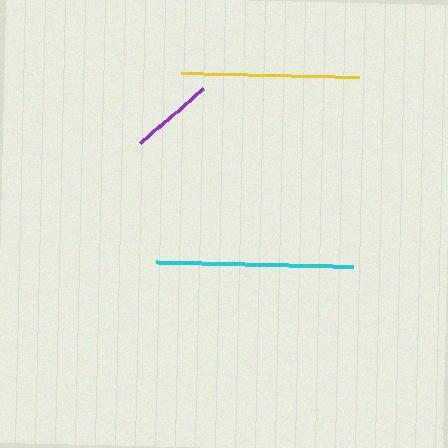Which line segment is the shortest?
The purple line is the shortest at approximately 84 pixels.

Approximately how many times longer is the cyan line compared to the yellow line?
The cyan line is approximately 1.1 times the length of the yellow line.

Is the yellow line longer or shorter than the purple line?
The yellow line is longer than the purple line.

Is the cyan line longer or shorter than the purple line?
The cyan line is longer than the purple line.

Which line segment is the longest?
The cyan line is the longest at approximately 197 pixels.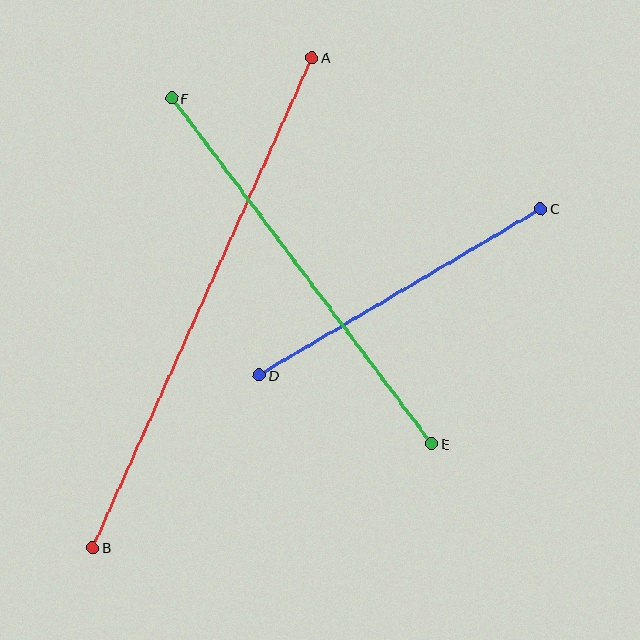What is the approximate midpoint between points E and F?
The midpoint is at approximately (302, 271) pixels.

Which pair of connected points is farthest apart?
Points A and B are farthest apart.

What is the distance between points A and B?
The distance is approximately 537 pixels.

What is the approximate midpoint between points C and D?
The midpoint is at approximately (400, 292) pixels.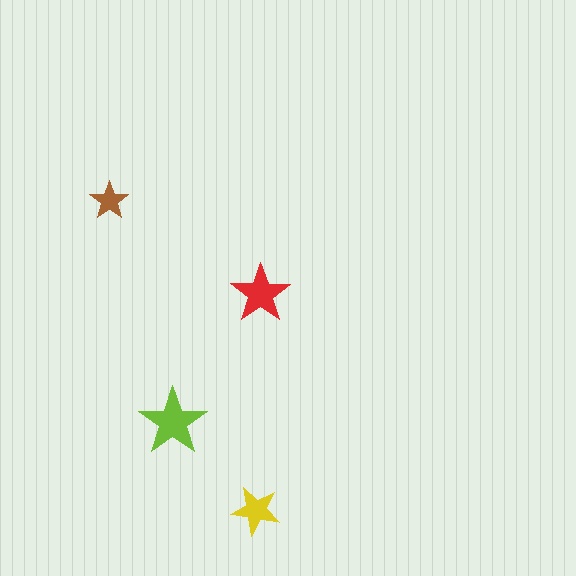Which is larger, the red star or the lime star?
The lime one.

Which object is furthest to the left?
The brown star is leftmost.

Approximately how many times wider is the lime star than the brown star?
About 2 times wider.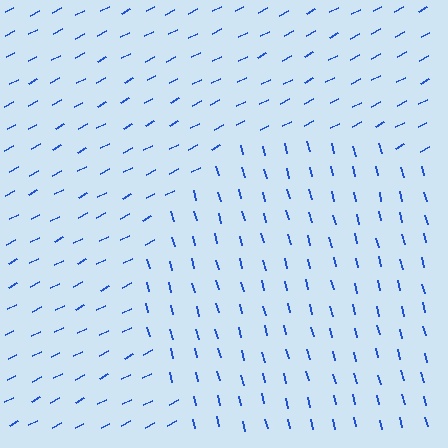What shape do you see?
I see a circle.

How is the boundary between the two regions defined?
The boundary is defined purely by a change in line orientation (approximately 77 degrees difference). All lines are the same color and thickness.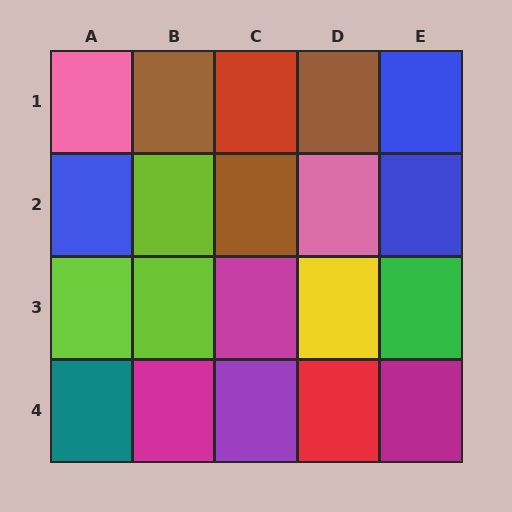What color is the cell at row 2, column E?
Blue.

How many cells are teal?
1 cell is teal.